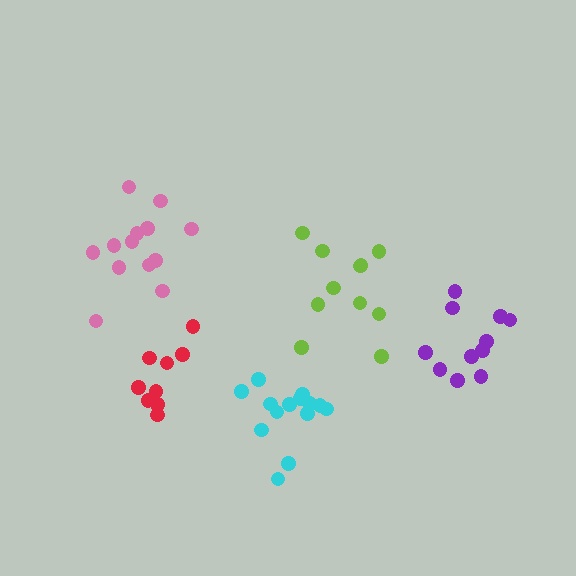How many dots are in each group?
Group 1: 13 dots, Group 2: 11 dots, Group 3: 11 dots, Group 4: 14 dots, Group 5: 9 dots (58 total).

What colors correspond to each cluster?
The clusters are colored: pink, purple, lime, cyan, red.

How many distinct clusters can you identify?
There are 5 distinct clusters.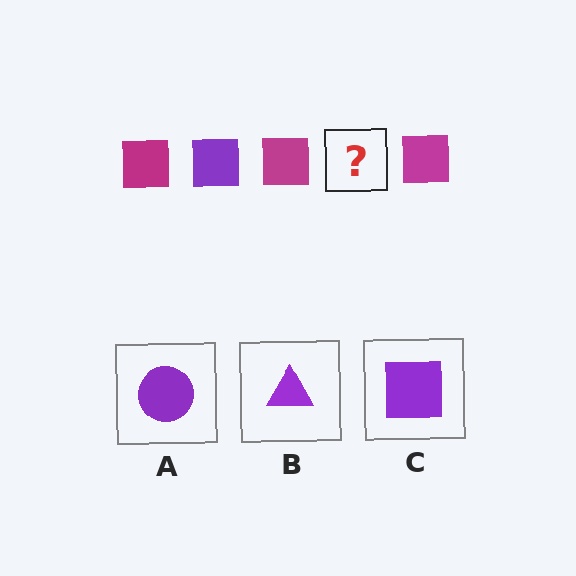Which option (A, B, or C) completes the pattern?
C.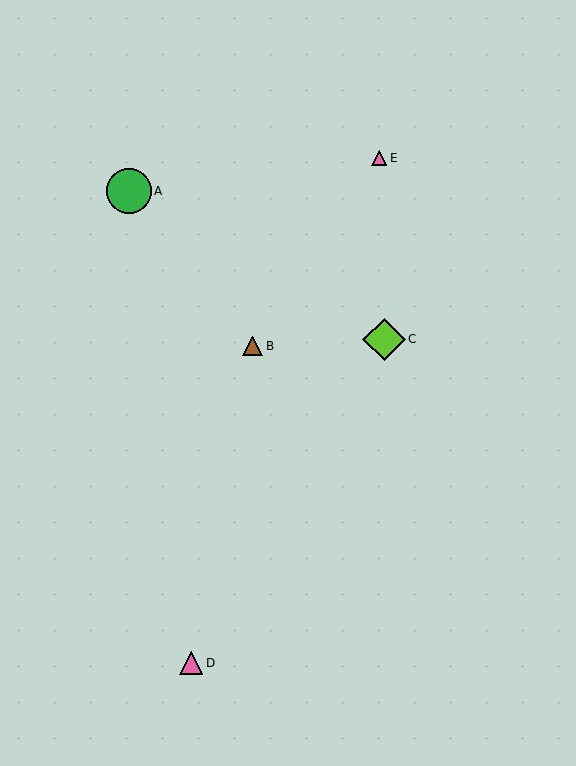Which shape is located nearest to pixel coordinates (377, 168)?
The pink triangle (labeled E) at (379, 158) is nearest to that location.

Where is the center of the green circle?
The center of the green circle is at (129, 191).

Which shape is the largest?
The green circle (labeled A) is the largest.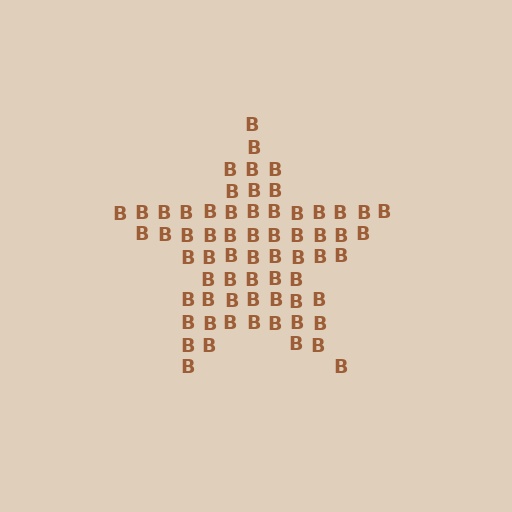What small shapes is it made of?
It is made of small letter B's.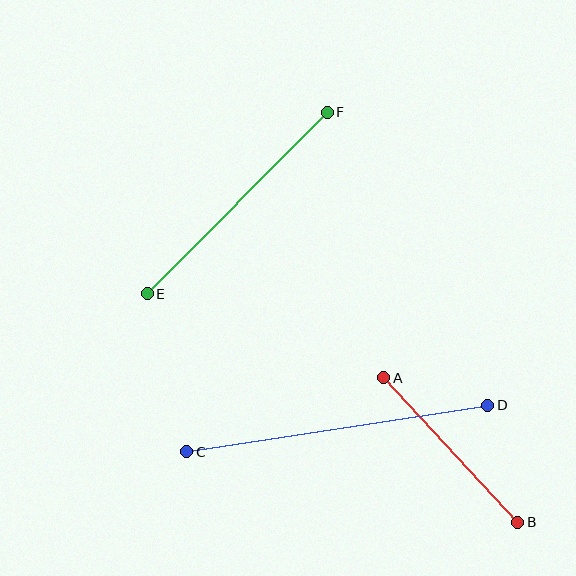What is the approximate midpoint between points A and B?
The midpoint is at approximately (451, 450) pixels.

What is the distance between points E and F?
The distance is approximately 256 pixels.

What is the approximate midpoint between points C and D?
The midpoint is at approximately (337, 429) pixels.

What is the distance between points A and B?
The distance is approximately 197 pixels.